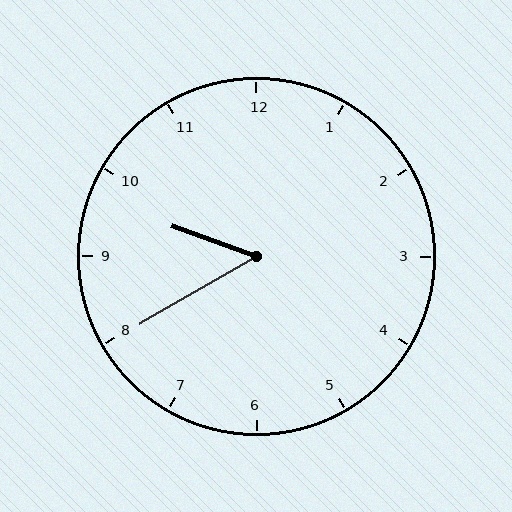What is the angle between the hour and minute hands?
Approximately 50 degrees.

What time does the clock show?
9:40.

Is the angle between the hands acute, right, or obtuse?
It is acute.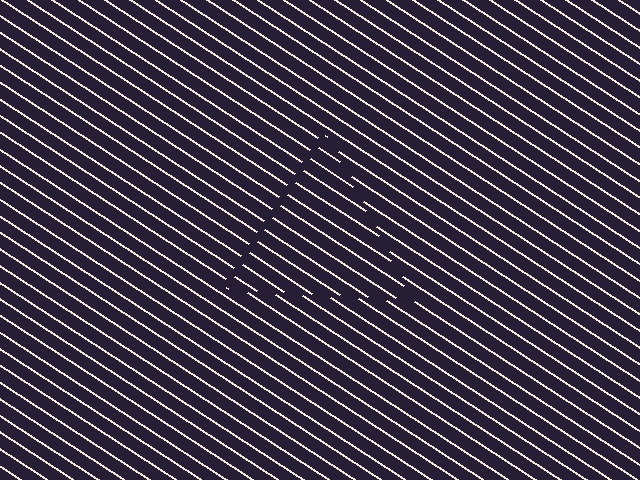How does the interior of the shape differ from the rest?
The interior of the shape contains the same grating, shifted by half a period — the contour is defined by the phase discontinuity where line-ends from the inner and outer gratings abut.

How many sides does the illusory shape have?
3 sides — the line-ends trace a triangle.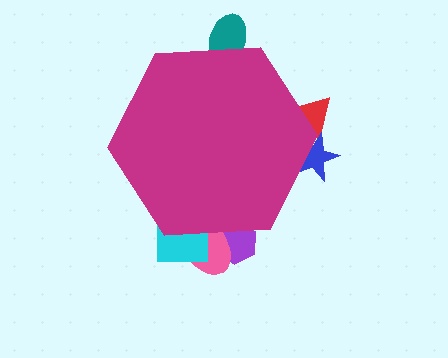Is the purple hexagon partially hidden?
Yes, the purple hexagon is partially hidden behind the magenta hexagon.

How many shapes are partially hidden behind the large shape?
6 shapes are partially hidden.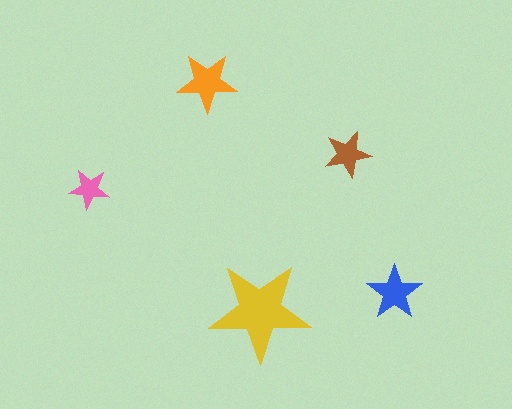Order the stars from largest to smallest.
the yellow one, the orange one, the blue one, the brown one, the pink one.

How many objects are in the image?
There are 5 objects in the image.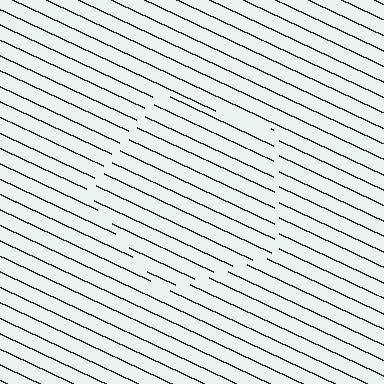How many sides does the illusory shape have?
5 sides — the line-ends trace a pentagon.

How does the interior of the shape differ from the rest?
The interior of the shape contains the same grating, shifted by half a period — the contour is defined by the phase discontinuity where line-ends from the inner and outer gratings abut.